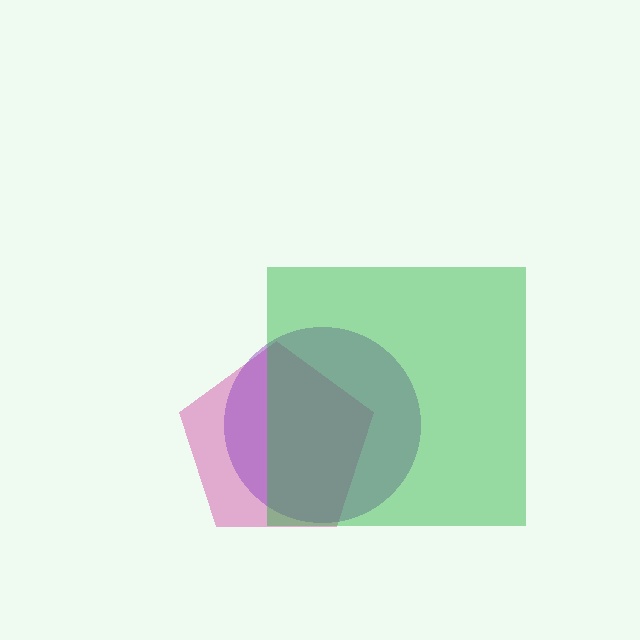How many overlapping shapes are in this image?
There are 3 overlapping shapes in the image.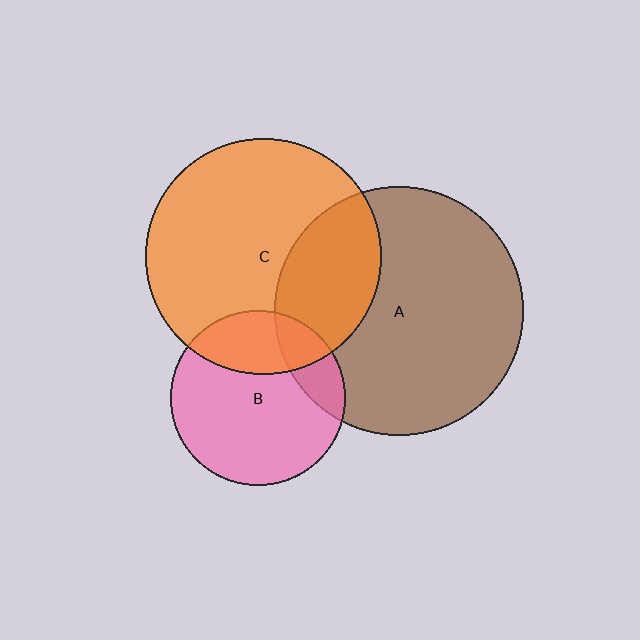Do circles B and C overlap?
Yes.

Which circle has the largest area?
Circle A (brown).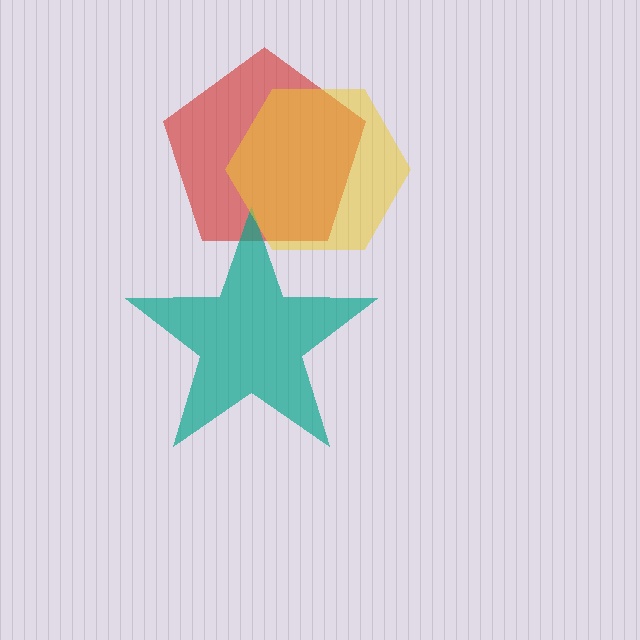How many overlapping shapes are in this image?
There are 3 overlapping shapes in the image.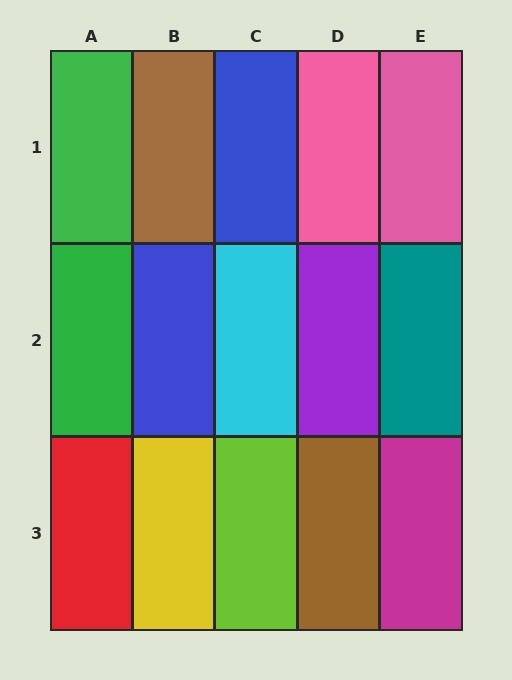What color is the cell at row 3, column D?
Brown.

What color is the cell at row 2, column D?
Purple.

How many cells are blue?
2 cells are blue.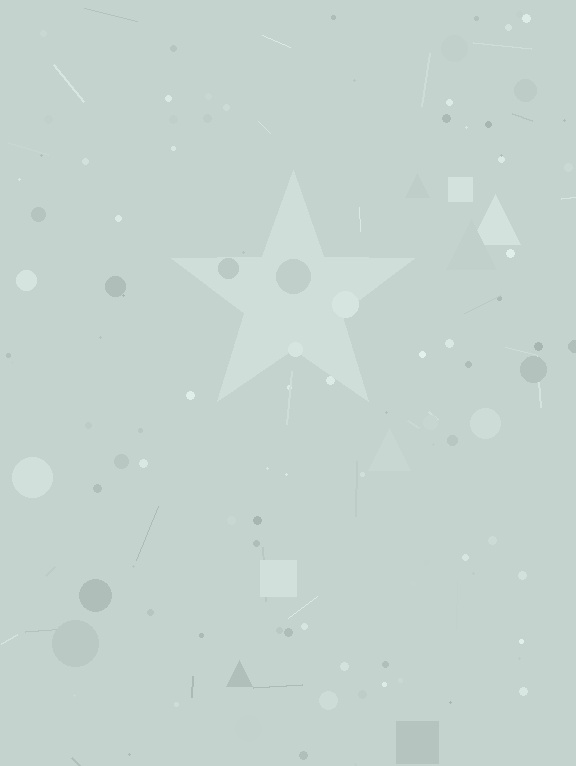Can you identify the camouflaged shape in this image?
The camouflaged shape is a star.